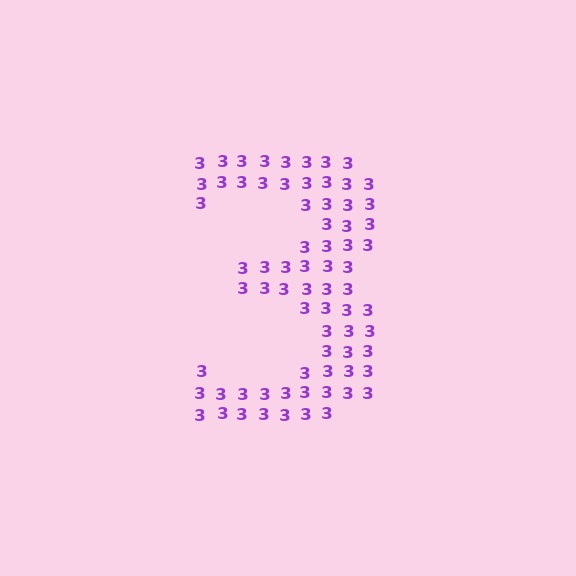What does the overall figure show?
The overall figure shows the digit 3.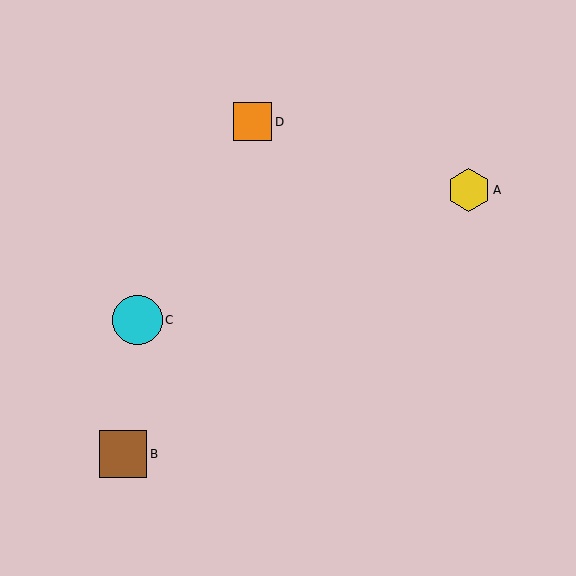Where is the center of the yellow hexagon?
The center of the yellow hexagon is at (469, 190).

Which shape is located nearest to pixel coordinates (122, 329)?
The cyan circle (labeled C) at (137, 320) is nearest to that location.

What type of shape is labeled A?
Shape A is a yellow hexagon.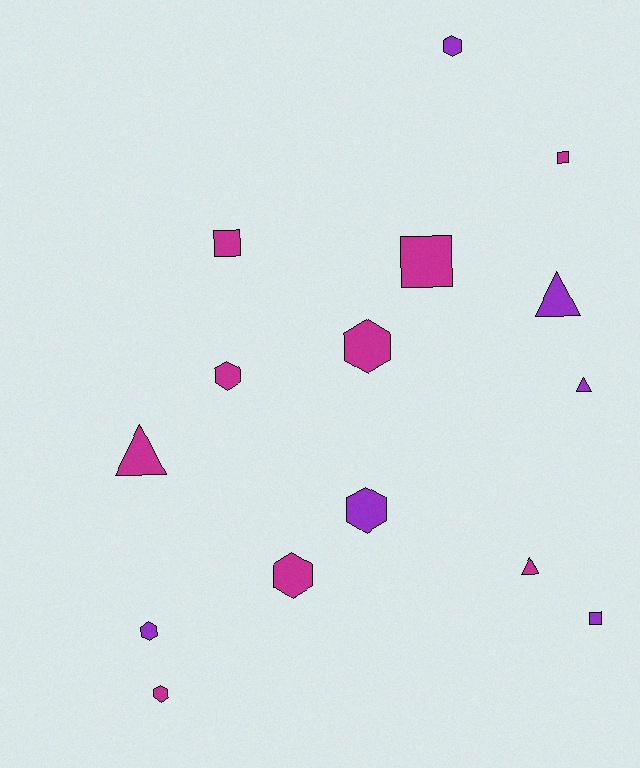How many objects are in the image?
There are 15 objects.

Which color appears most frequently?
Magenta, with 9 objects.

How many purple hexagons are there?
There are 3 purple hexagons.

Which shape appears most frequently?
Hexagon, with 7 objects.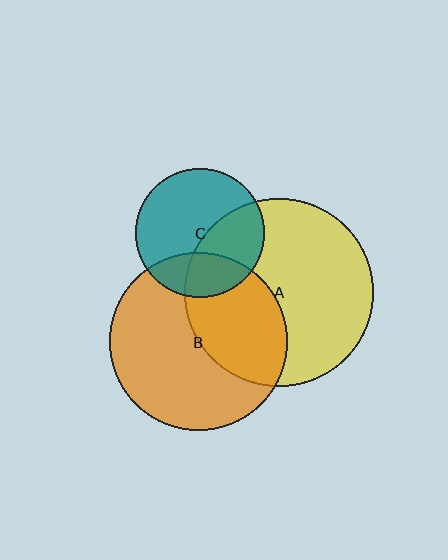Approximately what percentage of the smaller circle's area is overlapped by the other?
Approximately 40%.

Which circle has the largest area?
Circle A (yellow).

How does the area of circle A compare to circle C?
Approximately 2.1 times.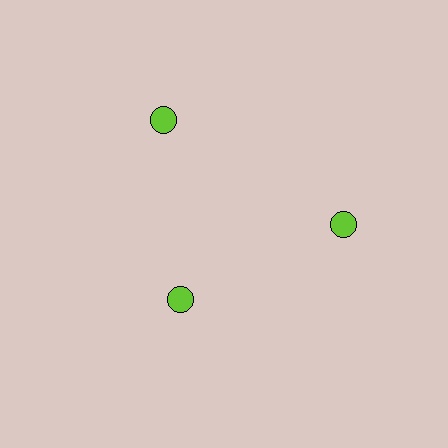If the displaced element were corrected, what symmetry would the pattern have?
It would have 3-fold rotational symmetry — the pattern would map onto itself every 120 degrees.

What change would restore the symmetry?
The symmetry would be restored by moving it outward, back onto the ring so that all 3 circles sit at equal angles and equal distance from the center.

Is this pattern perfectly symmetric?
No. The 3 lime circles are arranged in a ring, but one element near the 7 o'clock position is pulled inward toward the center, breaking the 3-fold rotational symmetry.